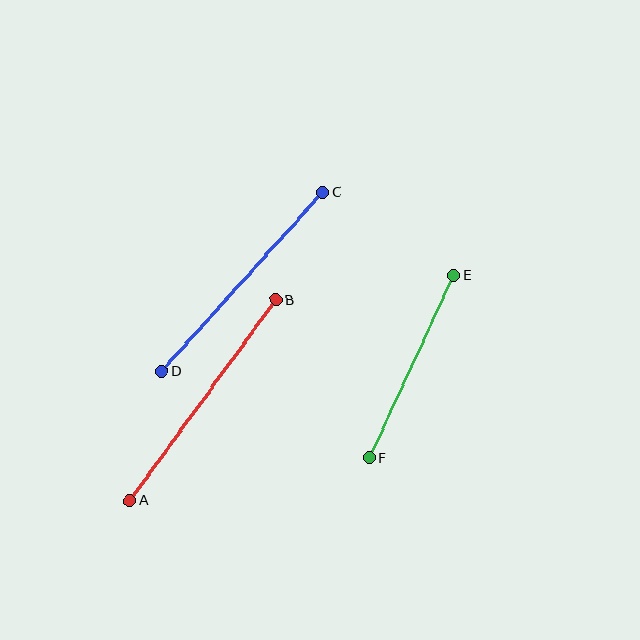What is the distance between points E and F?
The distance is approximately 201 pixels.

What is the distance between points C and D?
The distance is approximately 241 pixels.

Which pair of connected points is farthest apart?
Points A and B are farthest apart.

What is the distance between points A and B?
The distance is approximately 248 pixels.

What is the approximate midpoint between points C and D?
The midpoint is at approximately (242, 282) pixels.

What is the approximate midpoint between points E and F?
The midpoint is at approximately (412, 367) pixels.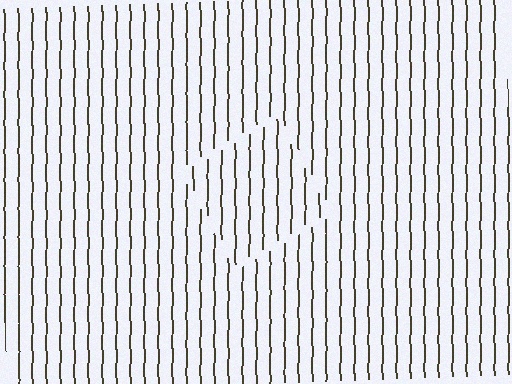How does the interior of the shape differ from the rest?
The interior of the shape contains the same grating, shifted by half a period — the contour is defined by the phase discontinuity where line-ends from the inner and outer gratings abut.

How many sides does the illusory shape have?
4 sides — the line-ends trace a square.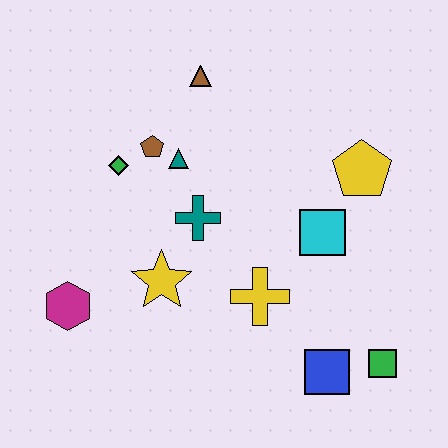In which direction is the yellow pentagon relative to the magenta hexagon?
The yellow pentagon is to the right of the magenta hexagon.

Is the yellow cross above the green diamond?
No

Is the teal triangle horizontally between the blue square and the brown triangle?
No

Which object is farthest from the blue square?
The brown triangle is farthest from the blue square.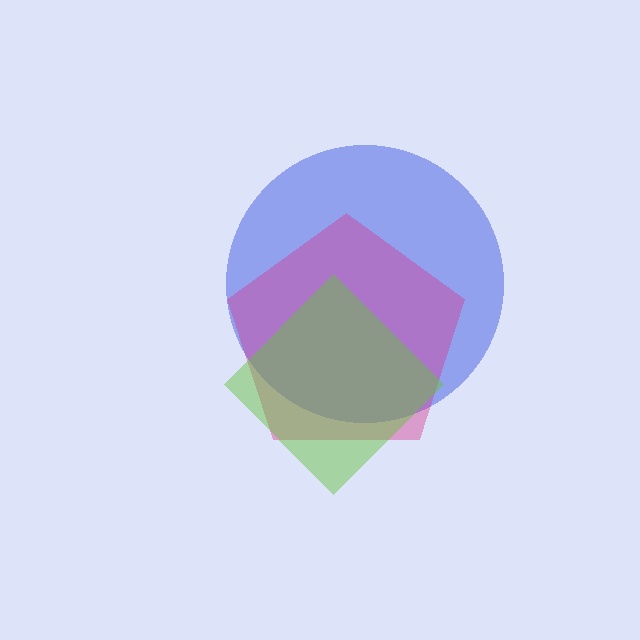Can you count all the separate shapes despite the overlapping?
Yes, there are 3 separate shapes.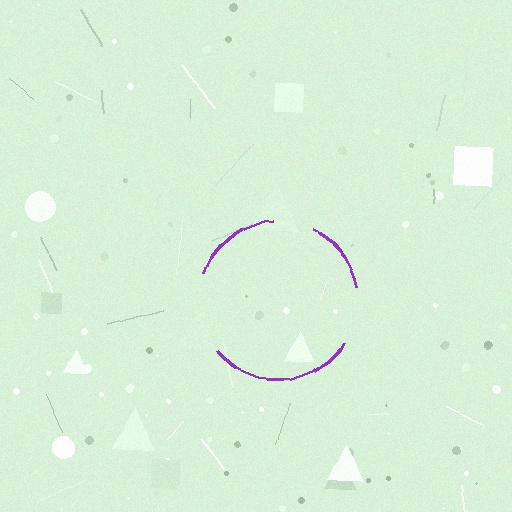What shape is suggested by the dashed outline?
The dashed outline suggests a circle.